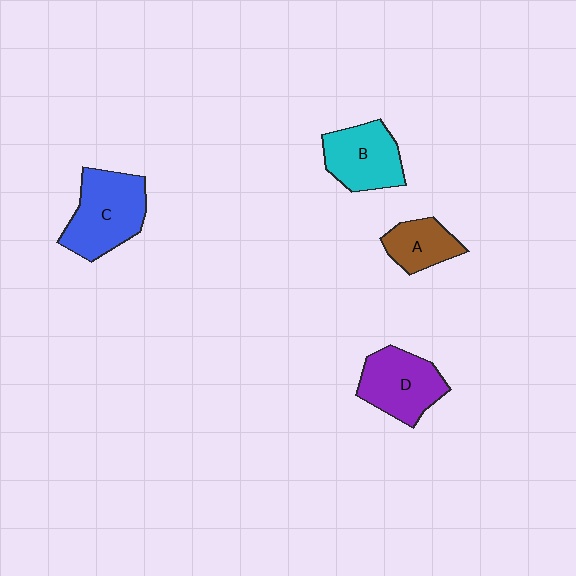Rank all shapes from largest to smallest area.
From largest to smallest: C (blue), D (purple), B (cyan), A (brown).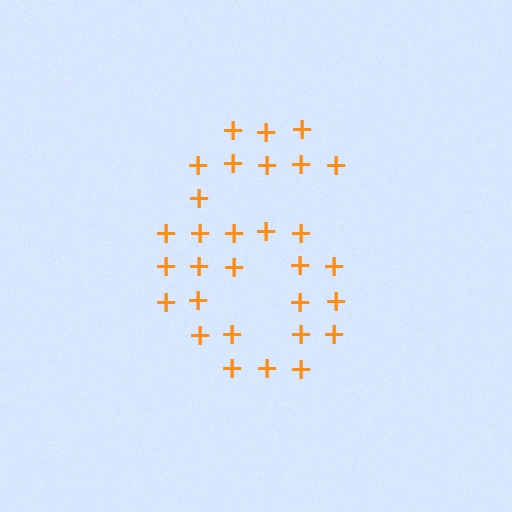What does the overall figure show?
The overall figure shows the digit 6.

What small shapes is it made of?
It is made of small plus signs.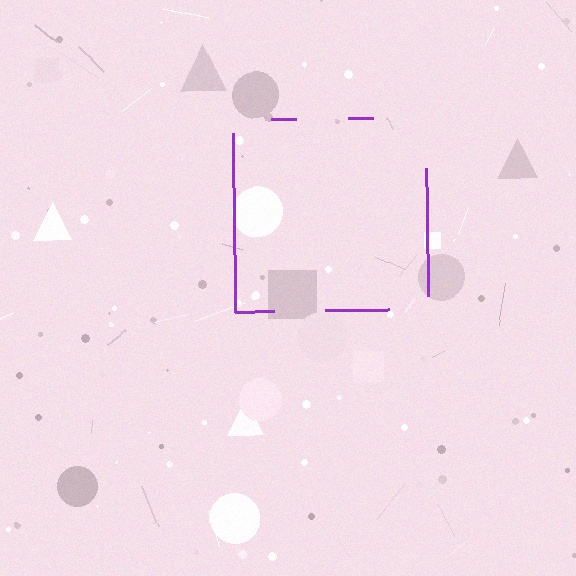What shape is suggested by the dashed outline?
The dashed outline suggests a square.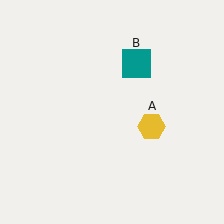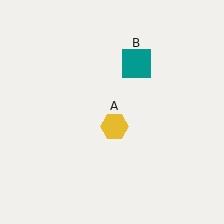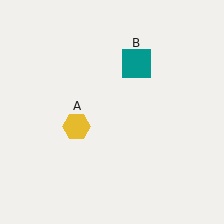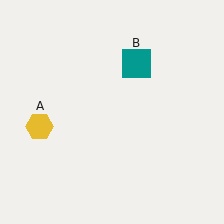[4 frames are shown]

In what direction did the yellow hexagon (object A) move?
The yellow hexagon (object A) moved left.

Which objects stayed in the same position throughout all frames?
Teal square (object B) remained stationary.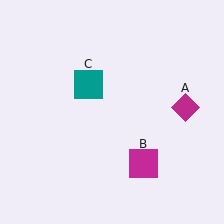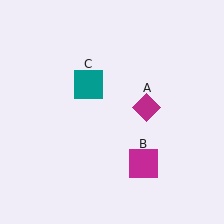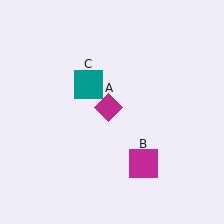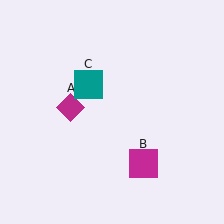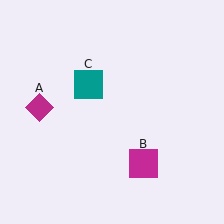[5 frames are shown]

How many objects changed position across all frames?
1 object changed position: magenta diamond (object A).